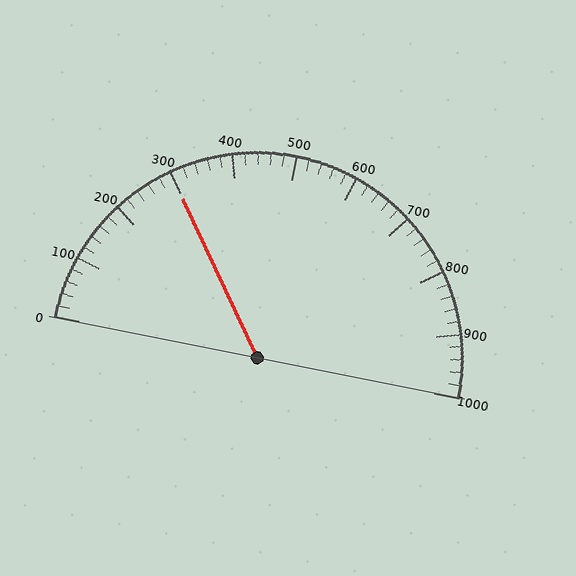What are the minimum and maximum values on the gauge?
The gauge ranges from 0 to 1000.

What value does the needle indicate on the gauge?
The needle indicates approximately 300.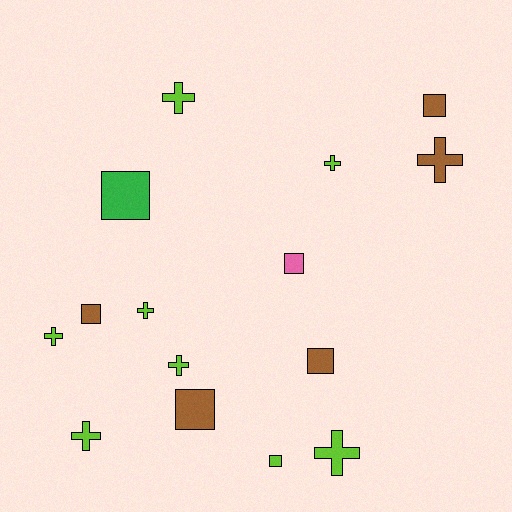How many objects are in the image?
There are 15 objects.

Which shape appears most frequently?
Cross, with 8 objects.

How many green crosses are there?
There are no green crosses.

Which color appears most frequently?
Lime, with 8 objects.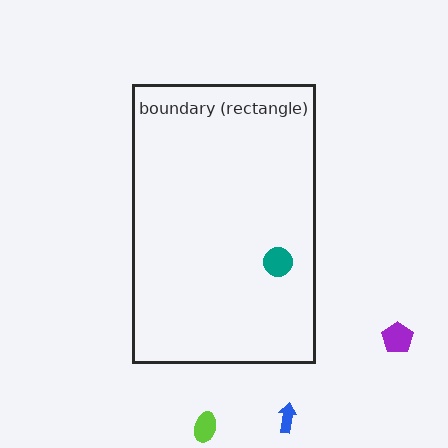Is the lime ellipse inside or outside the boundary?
Outside.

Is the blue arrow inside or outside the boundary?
Outside.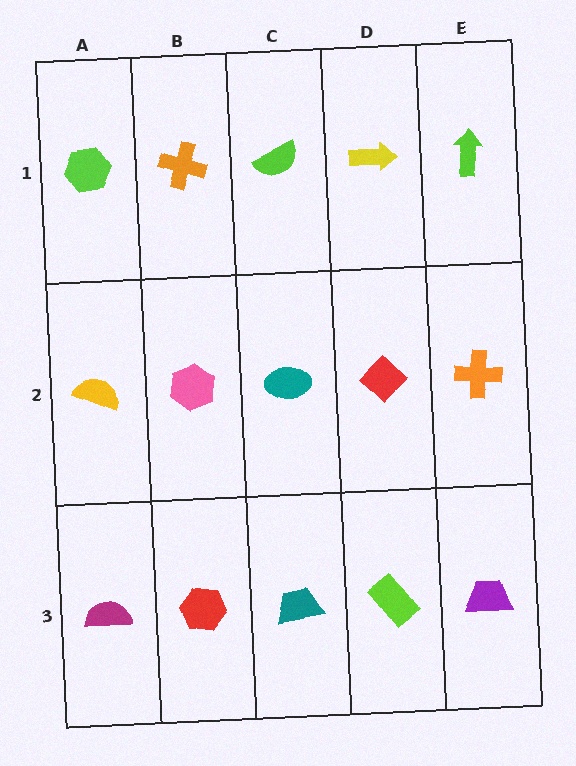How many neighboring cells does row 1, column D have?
3.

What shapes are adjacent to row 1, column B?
A pink hexagon (row 2, column B), a lime hexagon (row 1, column A), a lime semicircle (row 1, column C).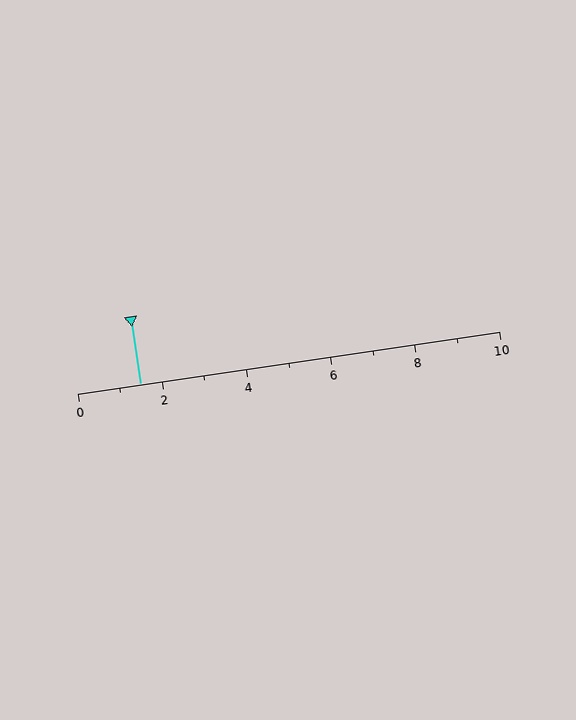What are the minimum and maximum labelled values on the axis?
The axis runs from 0 to 10.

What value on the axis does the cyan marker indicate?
The marker indicates approximately 1.5.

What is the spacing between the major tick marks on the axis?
The major ticks are spaced 2 apart.